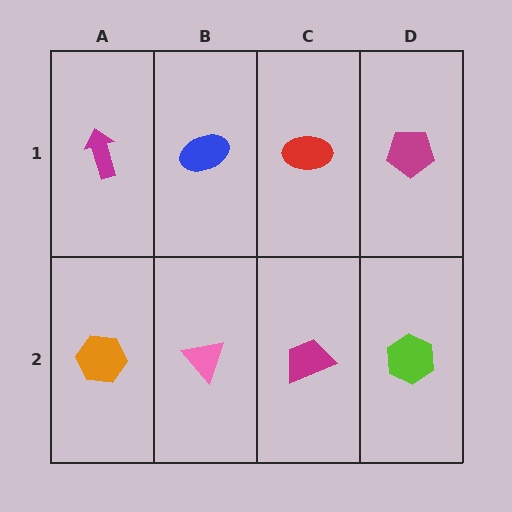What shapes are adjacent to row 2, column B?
A blue ellipse (row 1, column B), an orange hexagon (row 2, column A), a magenta trapezoid (row 2, column C).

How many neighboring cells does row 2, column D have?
2.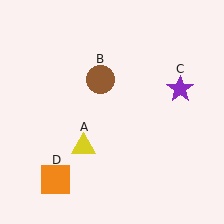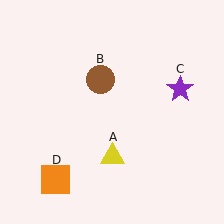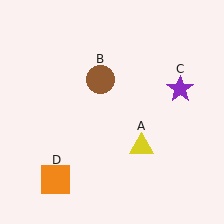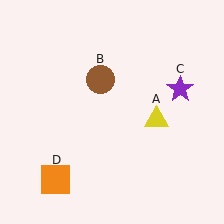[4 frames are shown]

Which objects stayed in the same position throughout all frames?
Brown circle (object B) and purple star (object C) and orange square (object D) remained stationary.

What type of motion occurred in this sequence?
The yellow triangle (object A) rotated counterclockwise around the center of the scene.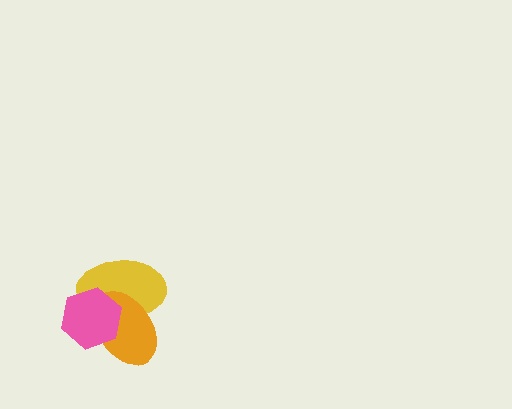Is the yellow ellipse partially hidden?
Yes, it is partially covered by another shape.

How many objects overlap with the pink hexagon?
2 objects overlap with the pink hexagon.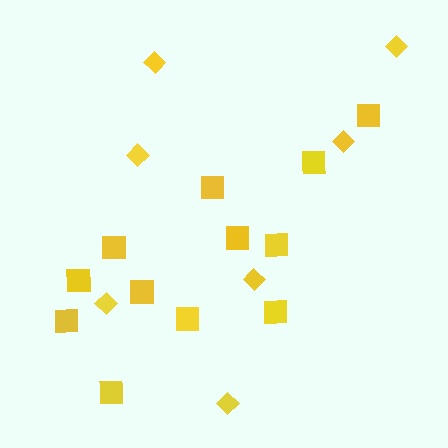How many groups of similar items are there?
There are 2 groups: one group of diamonds (7) and one group of squares (12).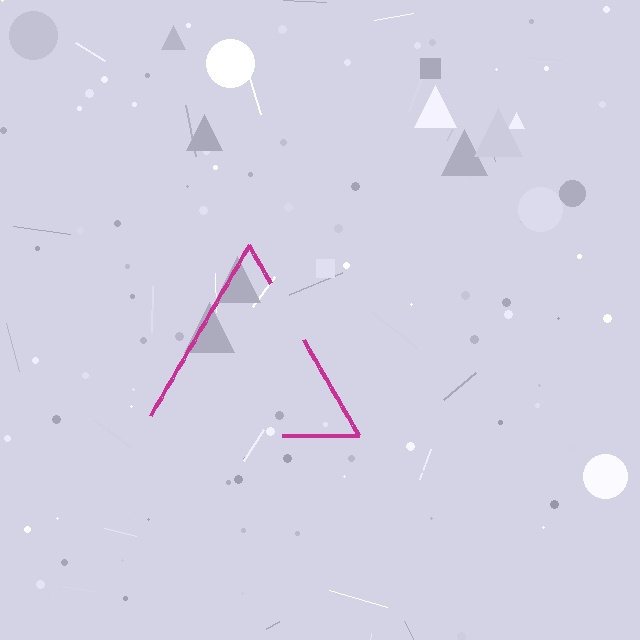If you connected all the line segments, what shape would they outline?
They would outline a triangle.